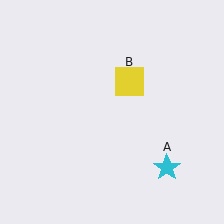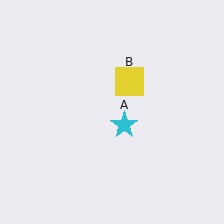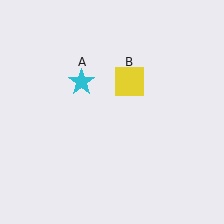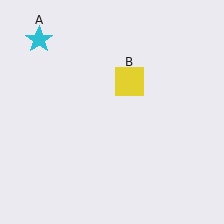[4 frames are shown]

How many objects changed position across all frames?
1 object changed position: cyan star (object A).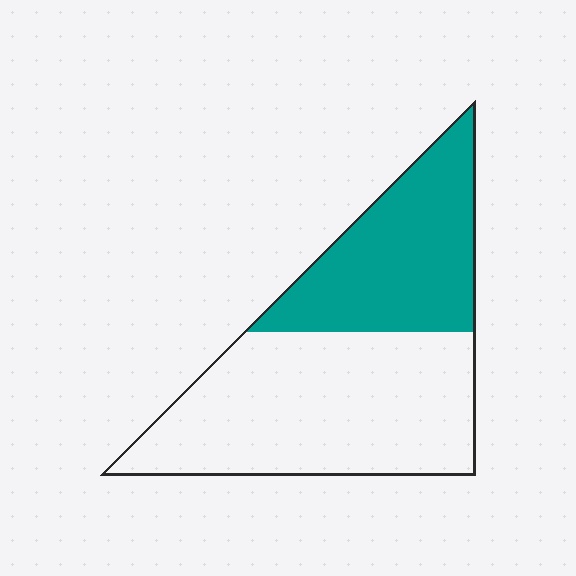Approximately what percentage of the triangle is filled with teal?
Approximately 40%.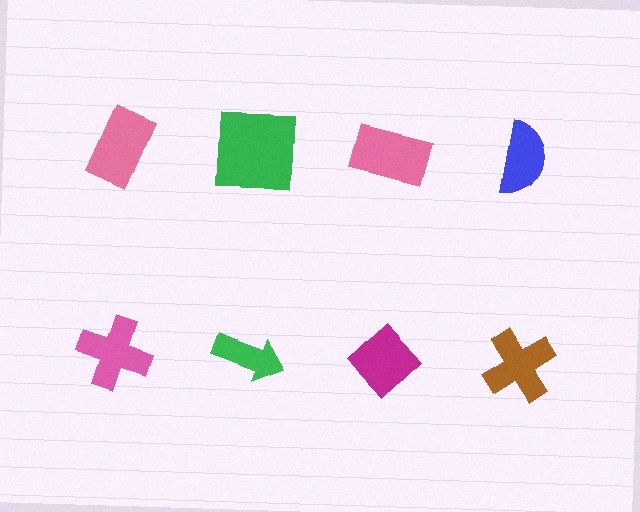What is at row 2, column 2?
A green arrow.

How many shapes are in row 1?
4 shapes.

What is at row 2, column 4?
A brown cross.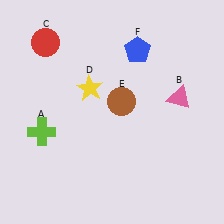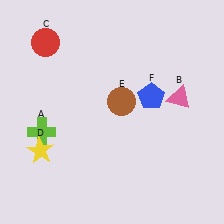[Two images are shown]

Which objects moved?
The objects that moved are: the yellow star (D), the blue pentagon (F).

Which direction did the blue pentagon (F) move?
The blue pentagon (F) moved down.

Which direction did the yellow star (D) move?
The yellow star (D) moved down.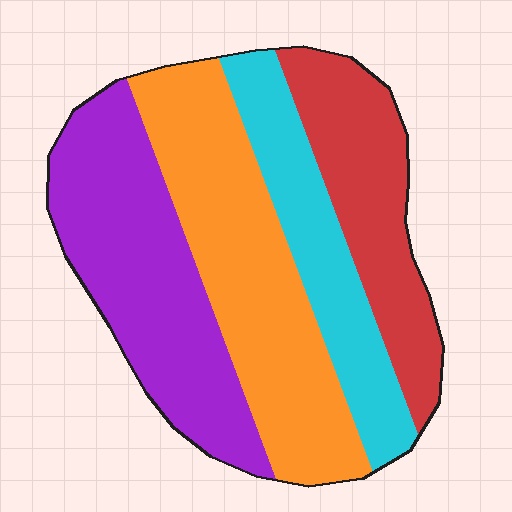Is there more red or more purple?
Purple.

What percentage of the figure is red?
Red covers 20% of the figure.